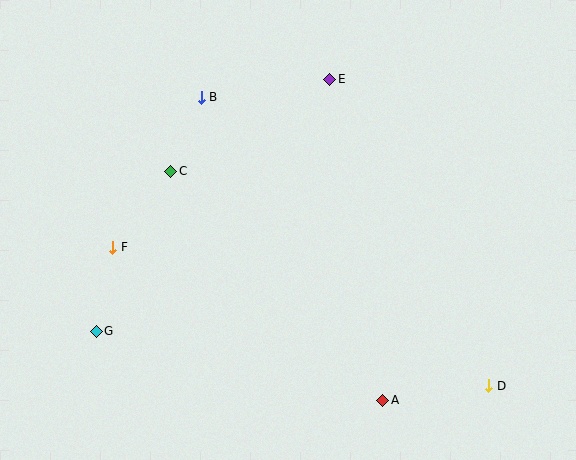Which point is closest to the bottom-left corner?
Point G is closest to the bottom-left corner.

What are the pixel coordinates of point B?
Point B is at (201, 97).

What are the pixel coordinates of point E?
Point E is at (330, 79).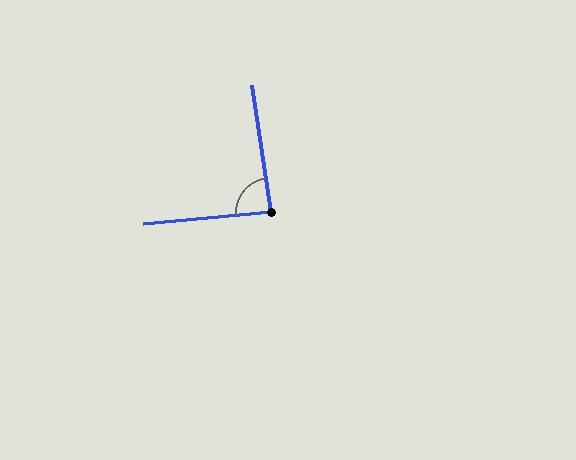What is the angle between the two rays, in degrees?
Approximately 87 degrees.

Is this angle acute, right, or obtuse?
It is approximately a right angle.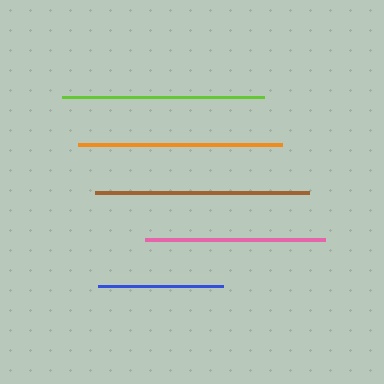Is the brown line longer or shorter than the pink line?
The brown line is longer than the pink line.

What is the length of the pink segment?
The pink segment is approximately 180 pixels long.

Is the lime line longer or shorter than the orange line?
The orange line is longer than the lime line.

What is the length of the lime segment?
The lime segment is approximately 202 pixels long.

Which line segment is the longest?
The brown line is the longest at approximately 214 pixels.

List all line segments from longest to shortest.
From longest to shortest: brown, orange, lime, pink, blue.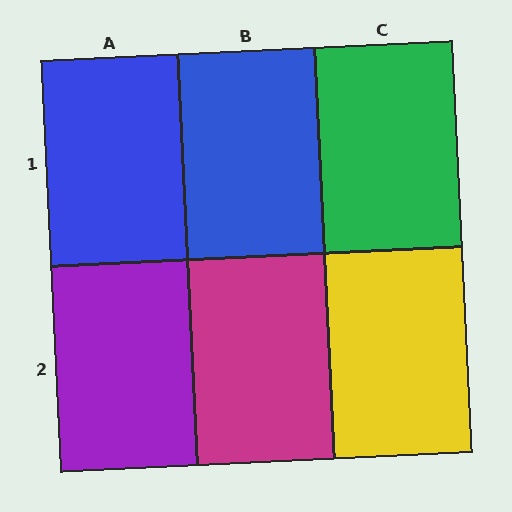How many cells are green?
1 cell is green.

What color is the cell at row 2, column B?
Magenta.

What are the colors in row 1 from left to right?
Blue, blue, green.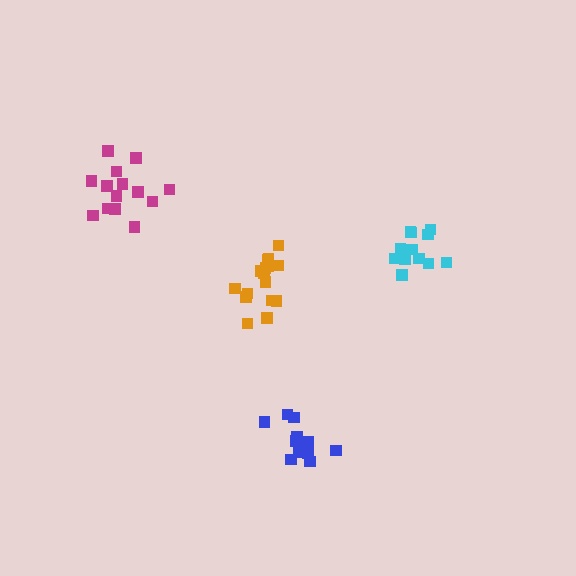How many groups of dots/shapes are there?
There are 4 groups.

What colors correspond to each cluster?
The clusters are colored: cyan, blue, magenta, orange.